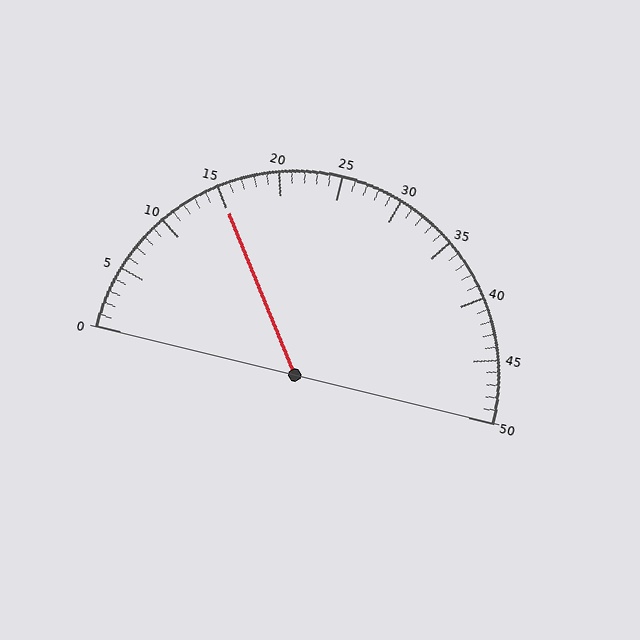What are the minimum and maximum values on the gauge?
The gauge ranges from 0 to 50.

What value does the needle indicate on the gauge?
The needle indicates approximately 15.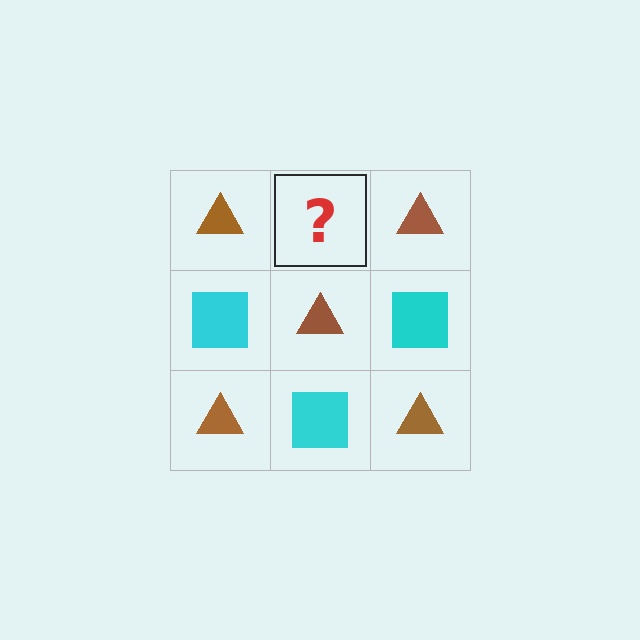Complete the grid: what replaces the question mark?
The question mark should be replaced with a cyan square.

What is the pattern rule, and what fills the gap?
The rule is that it alternates brown triangle and cyan square in a checkerboard pattern. The gap should be filled with a cyan square.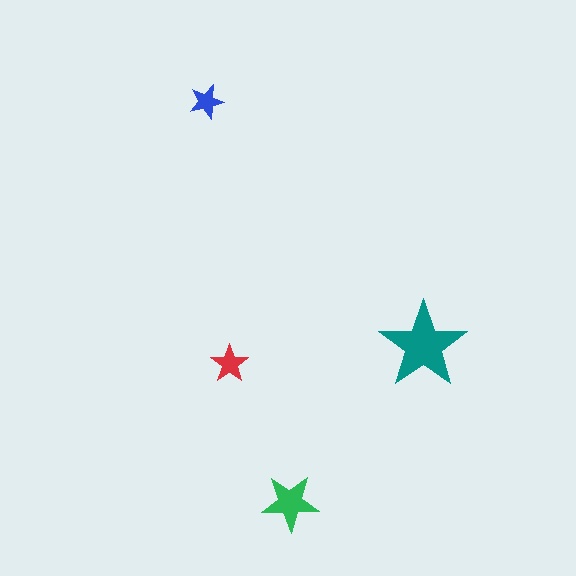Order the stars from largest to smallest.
the teal one, the green one, the red one, the blue one.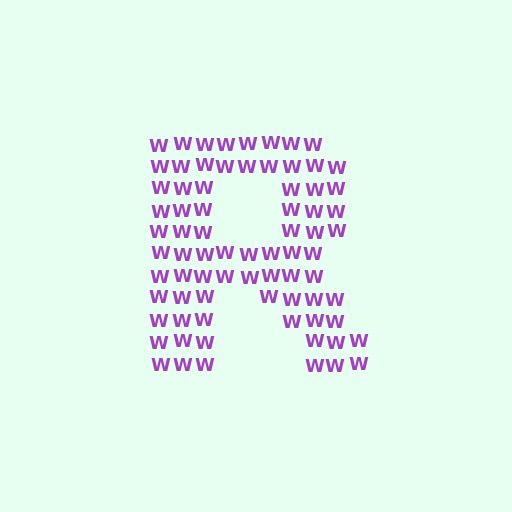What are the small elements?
The small elements are letter W's.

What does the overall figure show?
The overall figure shows the letter R.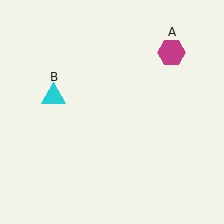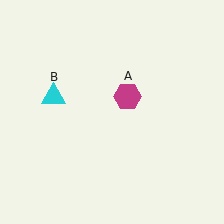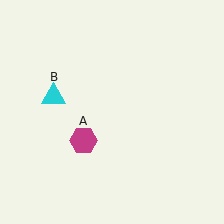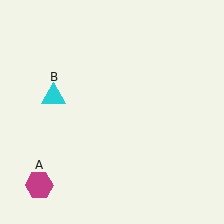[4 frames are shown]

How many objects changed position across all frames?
1 object changed position: magenta hexagon (object A).